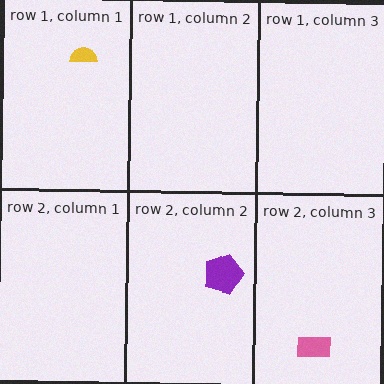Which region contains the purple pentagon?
The row 2, column 2 region.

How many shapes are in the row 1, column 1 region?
1.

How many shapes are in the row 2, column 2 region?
1.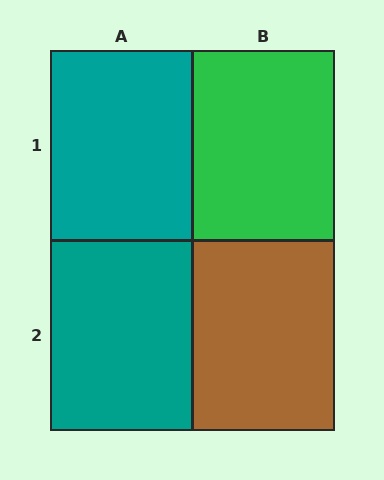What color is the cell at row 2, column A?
Teal.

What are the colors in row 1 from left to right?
Teal, green.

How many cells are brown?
1 cell is brown.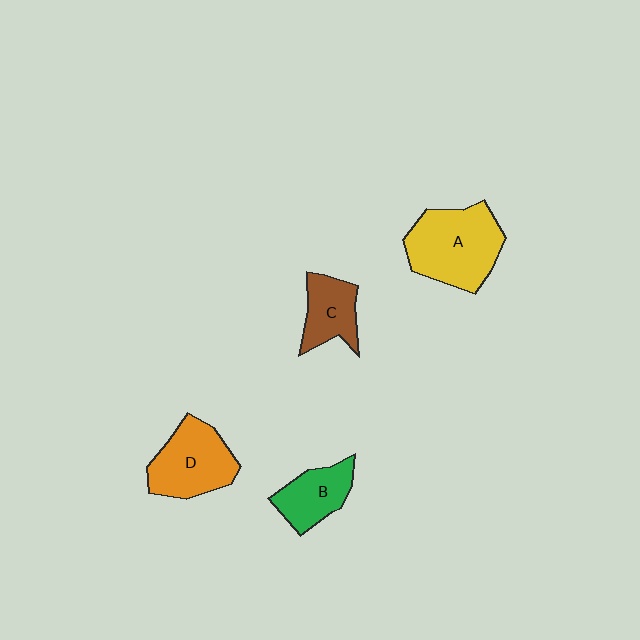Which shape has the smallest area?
Shape C (brown).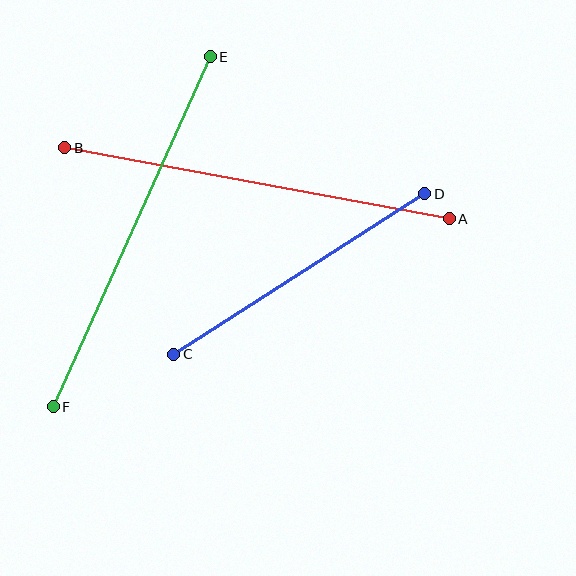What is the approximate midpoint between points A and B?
The midpoint is at approximately (257, 183) pixels.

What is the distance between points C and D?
The distance is approximately 298 pixels.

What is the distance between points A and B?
The distance is approximately 391 pixels.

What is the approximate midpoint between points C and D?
The midpoint is at approximately (299, 274) pixels.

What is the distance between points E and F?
The distance is approximately 384 pixels.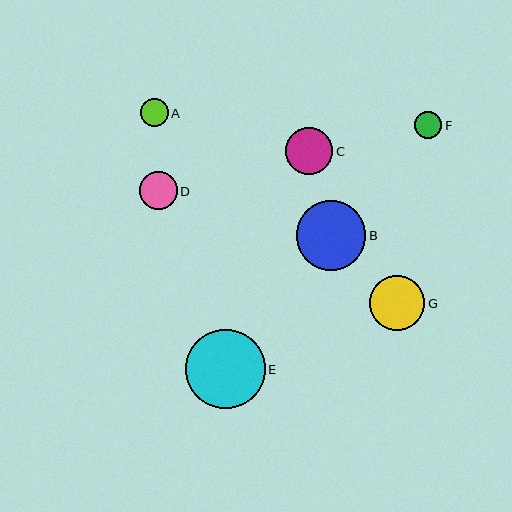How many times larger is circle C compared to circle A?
Circle C is approximately 1.7 times the size of circle A.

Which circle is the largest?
Circle E is the largest with a size of approximately 79 pixels.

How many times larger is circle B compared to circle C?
Circle B is approximately 1.5 times the size of circle C.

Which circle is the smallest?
Circle F is the smallest with a size of approximately 27 pixels.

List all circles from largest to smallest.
From largest to smallest: E, B, G, C, D, A, F.